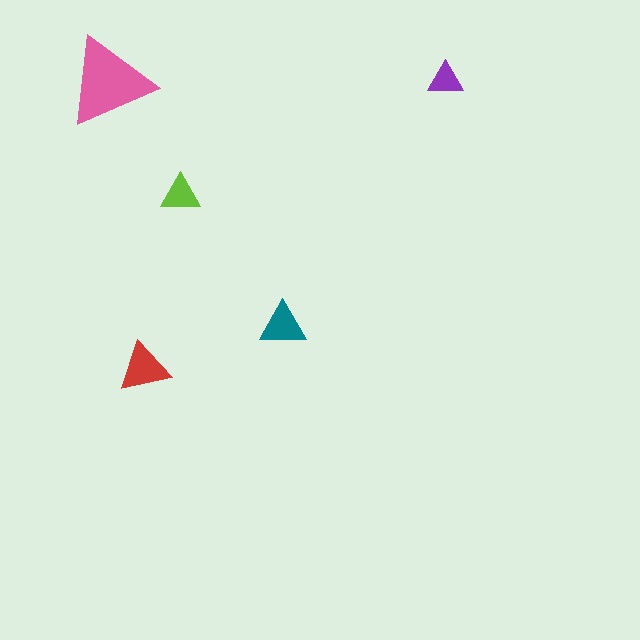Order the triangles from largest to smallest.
the pink one, the red one, the teal one, the lime one, the purple one.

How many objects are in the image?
There are 5 objects in the image.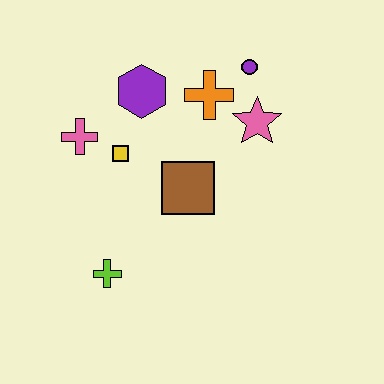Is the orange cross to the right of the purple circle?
No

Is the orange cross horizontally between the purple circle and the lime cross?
Yes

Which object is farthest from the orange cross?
The lime cross is farthest from the orange cross.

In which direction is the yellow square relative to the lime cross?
The yellow square is above the lime cross.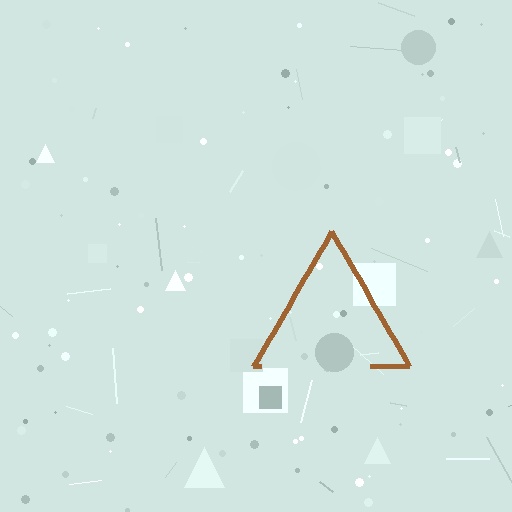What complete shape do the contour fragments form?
The contour fragments form a triangle.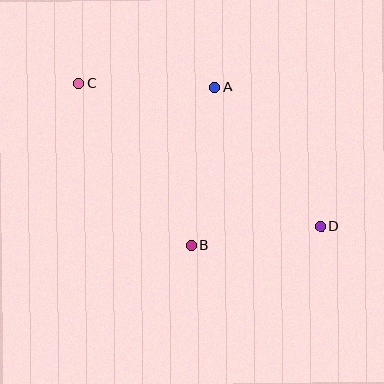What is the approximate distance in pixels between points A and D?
The distance between A and D is approximately 175 pixels.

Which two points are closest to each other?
Points B and D are closest to each other.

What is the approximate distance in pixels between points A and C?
The distance between A and C is approximately 137 pixels.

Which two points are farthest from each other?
Points C and D are farthest from each other.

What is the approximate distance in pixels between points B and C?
The distance between B and C is approximately 197 pixels.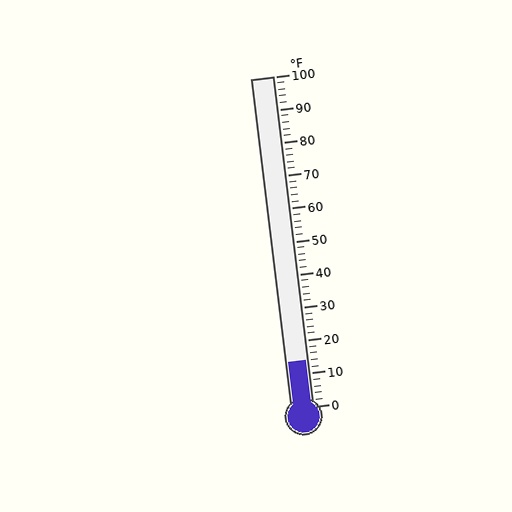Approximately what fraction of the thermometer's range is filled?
The thermometer is filled to approximately 15% of its range.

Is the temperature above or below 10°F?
The temperature is above 10°F.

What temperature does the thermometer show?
The thermometer shows approximately 14°F.